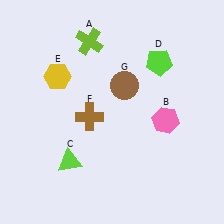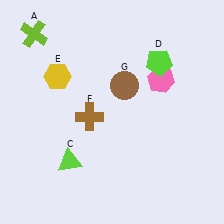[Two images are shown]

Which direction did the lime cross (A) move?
The lime cross (A) moved left.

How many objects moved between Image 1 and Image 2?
2 objects moved between the two images.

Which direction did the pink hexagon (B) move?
The pink hexagon (B) moved up.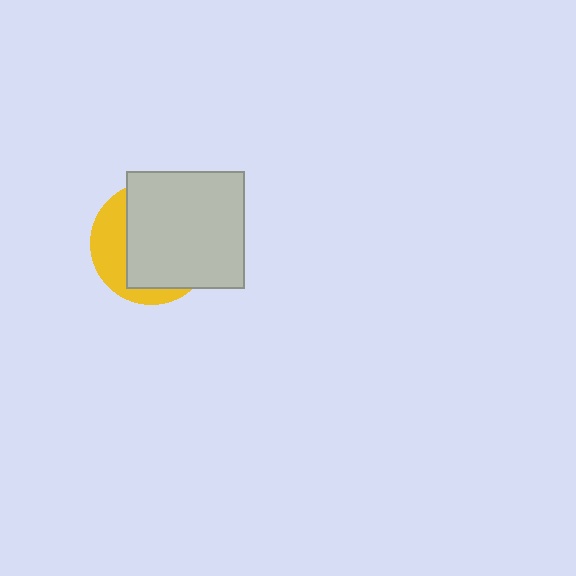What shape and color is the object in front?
The object in front is a light gray square.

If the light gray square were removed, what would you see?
You would see the complete yellow circle.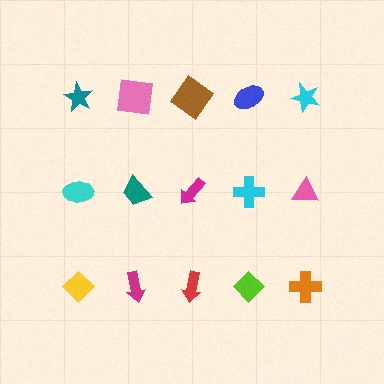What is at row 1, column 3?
A brown diamond.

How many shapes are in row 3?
5 shapes.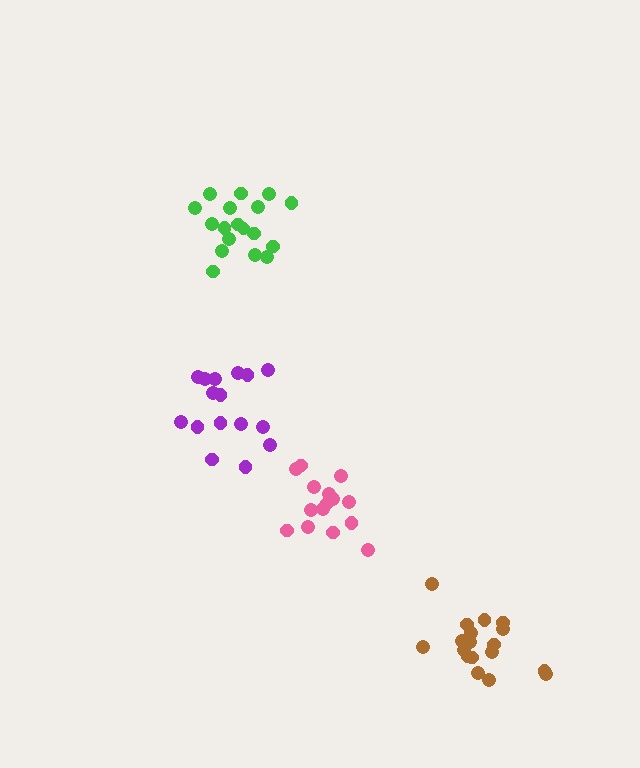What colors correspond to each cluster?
The clusters are colored: pink, green, purple, brown.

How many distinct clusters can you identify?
There are 4 distinct clusters.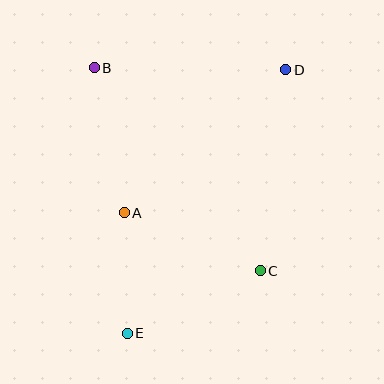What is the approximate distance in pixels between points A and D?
The distance between A and D is approximately 216 pixels.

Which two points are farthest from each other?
Points D and E are farthest from each other.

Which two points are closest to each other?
Points A and E are closest to each other.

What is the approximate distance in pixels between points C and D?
The distance between C and D is approximately 202 pixels.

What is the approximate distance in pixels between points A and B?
The distance between A and B is approximately 148 pixels.